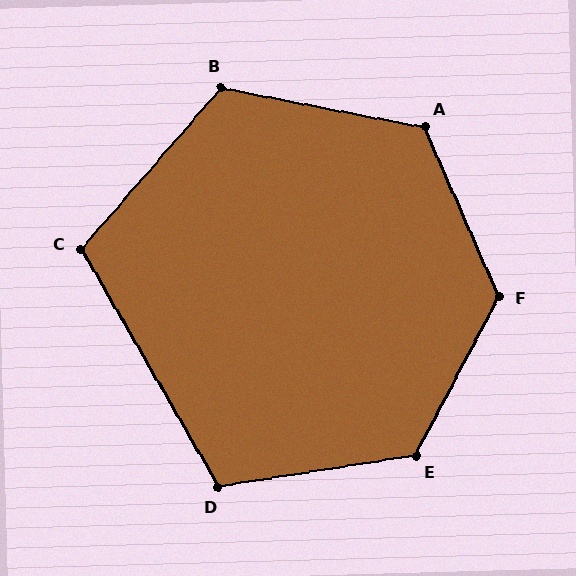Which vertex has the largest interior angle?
F, at approximately 129 degrees.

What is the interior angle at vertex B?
Approximately 120 degrees (obtuse).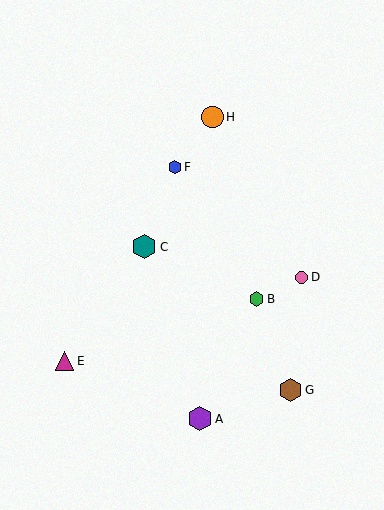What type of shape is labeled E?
Shape E is a magenta triangle.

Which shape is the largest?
The teal hexagon (labeled C) is the largest.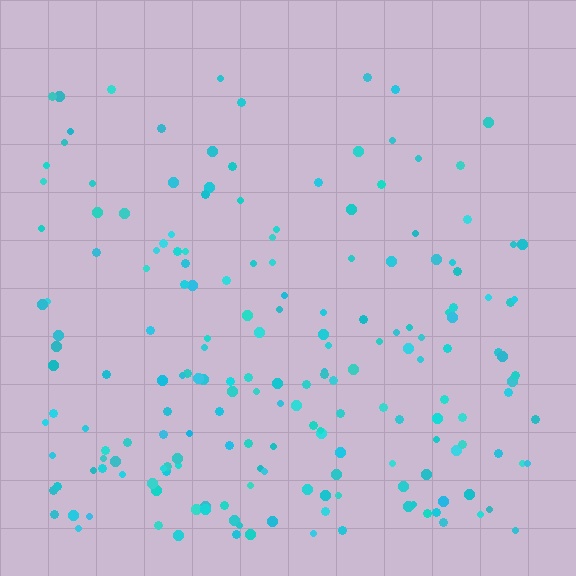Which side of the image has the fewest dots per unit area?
The top.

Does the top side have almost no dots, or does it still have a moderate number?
Still a moderate number, just noticeably fewer than the bottom.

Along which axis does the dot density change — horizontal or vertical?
Vertical.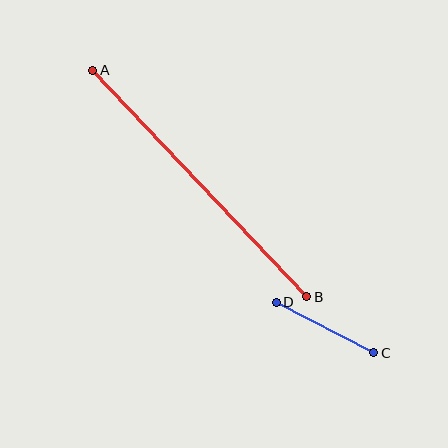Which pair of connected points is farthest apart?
Points A and B are farthest apart.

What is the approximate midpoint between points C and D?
The midpoint is at approximately (325, 328) pixels.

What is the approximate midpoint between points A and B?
The midpoint is at approximately (200, 184) pixels.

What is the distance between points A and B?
The distance is approximately 311 pixels.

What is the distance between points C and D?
The distance is approximately 110 pixels.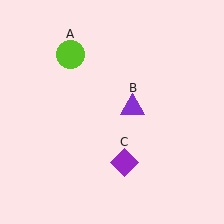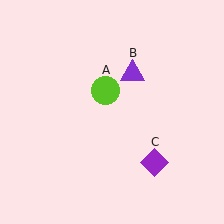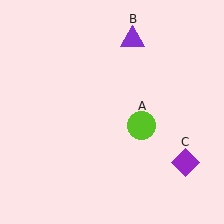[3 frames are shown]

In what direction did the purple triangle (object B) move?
The purple triangle (object B) moved up.